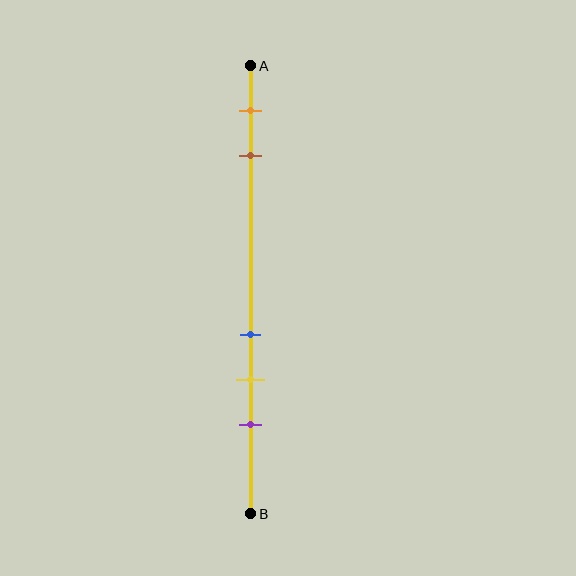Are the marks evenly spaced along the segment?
No, the marks are not evenly spaced.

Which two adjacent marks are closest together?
The blue and yellow marks are the closest adjacent pair.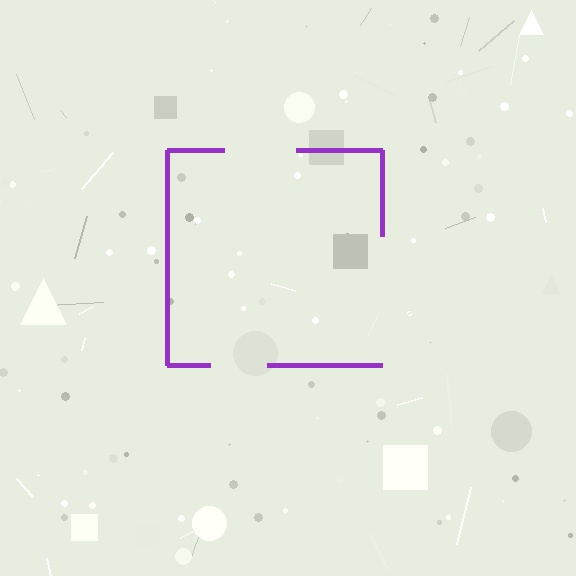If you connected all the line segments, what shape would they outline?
They would outline a square.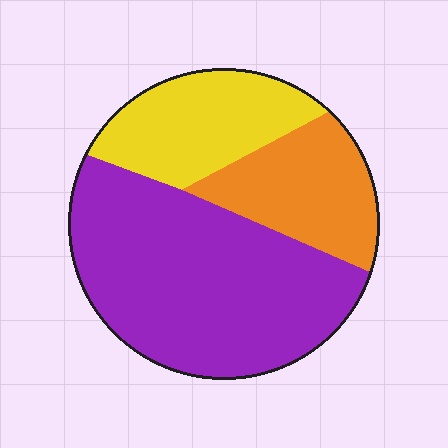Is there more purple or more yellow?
Purple.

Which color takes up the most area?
Purple, at roughly 55%.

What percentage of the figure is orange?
Orange takes up about one fifth (1/5) of the figure.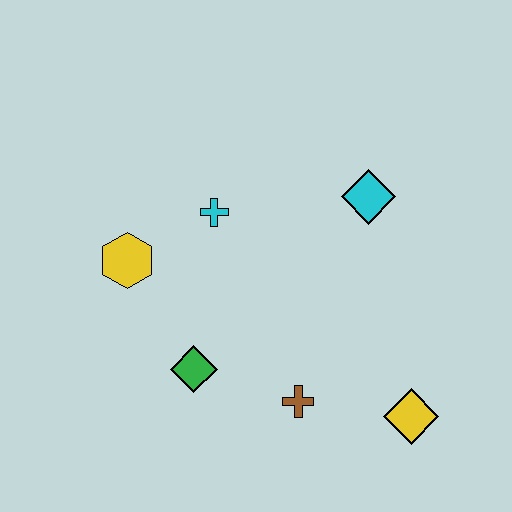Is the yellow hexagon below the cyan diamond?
Yes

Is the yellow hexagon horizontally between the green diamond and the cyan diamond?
No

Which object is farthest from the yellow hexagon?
The yellow diamond is farthest from the yellow hexagon.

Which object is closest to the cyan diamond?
The cyan cross is closest to the cyan diamond.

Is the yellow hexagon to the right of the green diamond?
No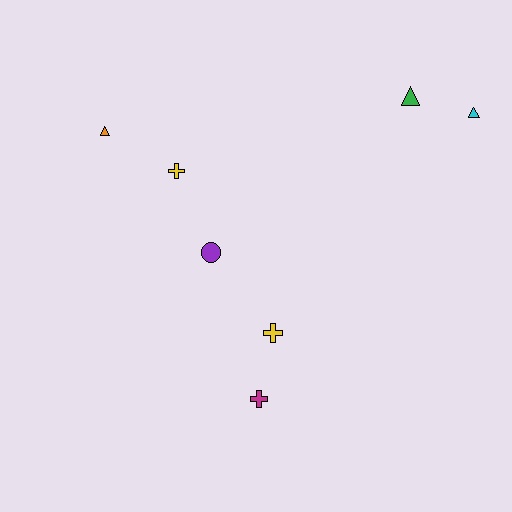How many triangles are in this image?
There are 3 triangles.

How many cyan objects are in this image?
There is 1 cyan object.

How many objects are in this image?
There are 7 objects.